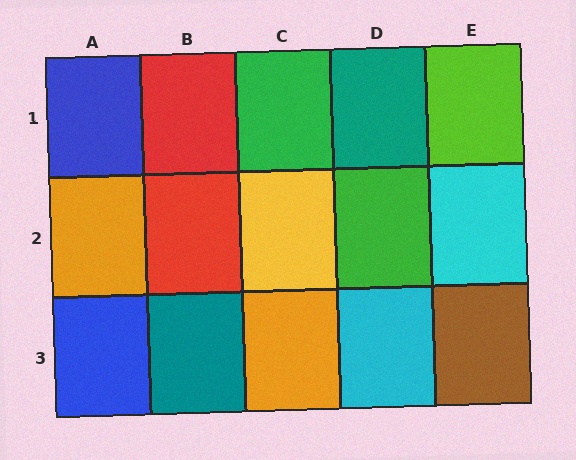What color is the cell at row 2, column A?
Orange.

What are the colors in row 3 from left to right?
Blue, teal, orange, cyan, brown.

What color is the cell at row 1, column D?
Teal.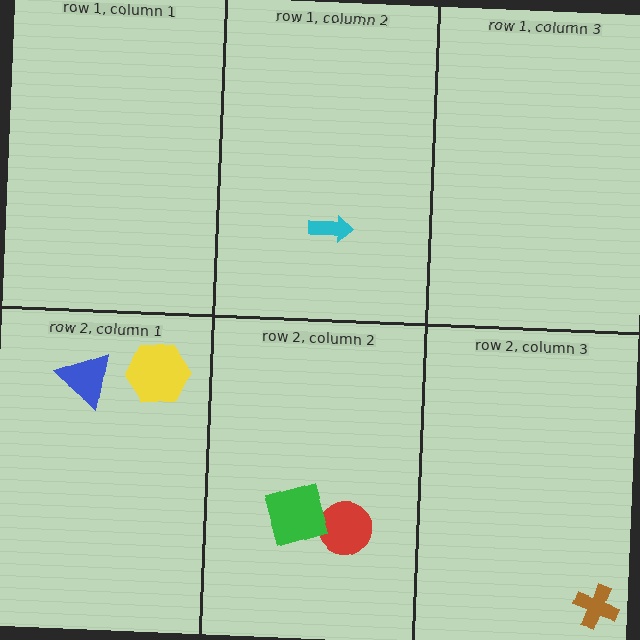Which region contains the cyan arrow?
The row 1, column 2 region.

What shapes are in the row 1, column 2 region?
The cyan arrow.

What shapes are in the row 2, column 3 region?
The brown cross.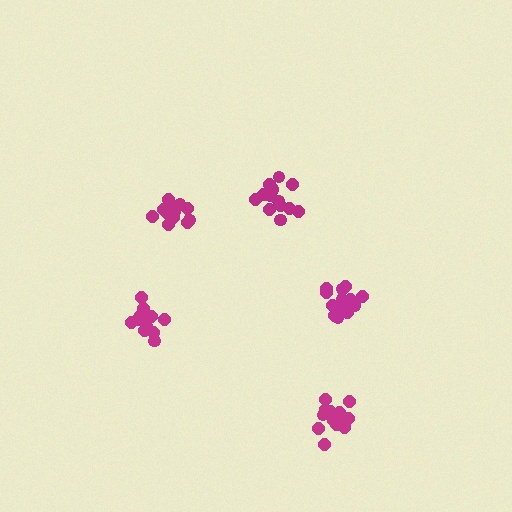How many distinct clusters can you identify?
There are 5 distinct clusters.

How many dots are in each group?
Group 1: 13 dots, Group 2: 17 dots, Group 3: 14 dots, Group 4: 12 dots, Group 5: 16 dots (72 total).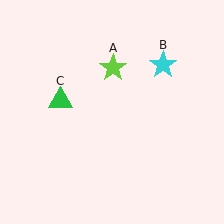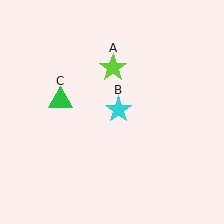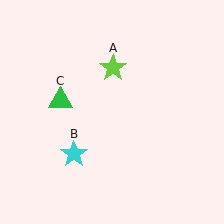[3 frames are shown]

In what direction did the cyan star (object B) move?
The cyan star (object B) moved down and to the left.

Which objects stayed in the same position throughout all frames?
Lime star (object A) and green triangle (object C) remained stationary.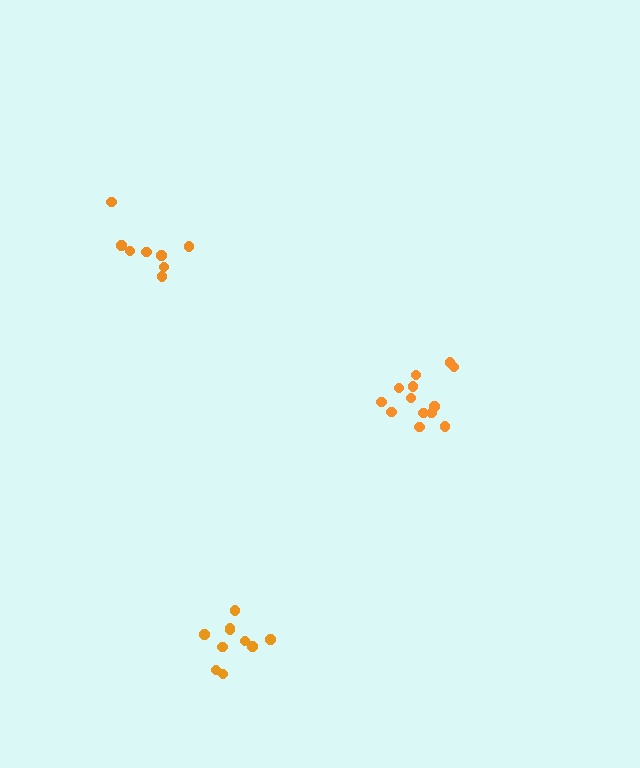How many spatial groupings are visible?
There are 3 spatial groupings.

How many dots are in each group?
Group 1: 8 dots, Group 2: 10 dots, Group 3: 13 dots (31 total).